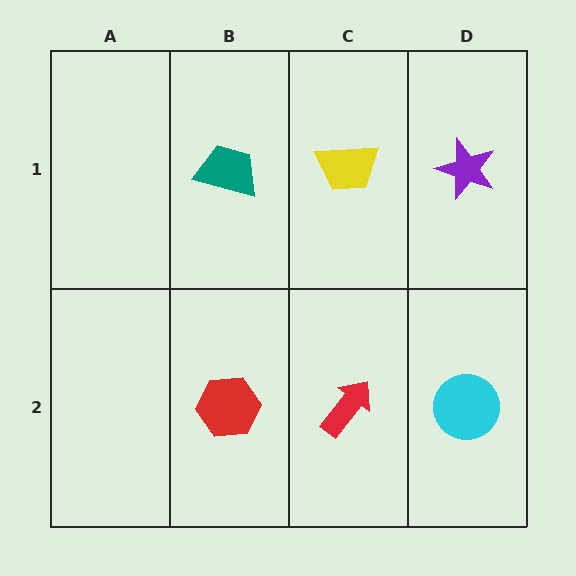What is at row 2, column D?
A cyan circle.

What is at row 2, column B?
A red hexagon.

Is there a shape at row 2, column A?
No, that cell is empty.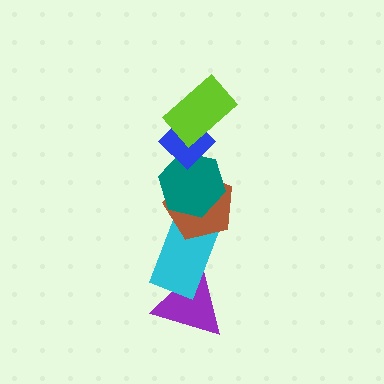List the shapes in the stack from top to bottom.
From top to bottom: the lime rectangle, the blue diamond, the teal hexagon, the brown pentagon, the cyan rectangle, the purple triangle.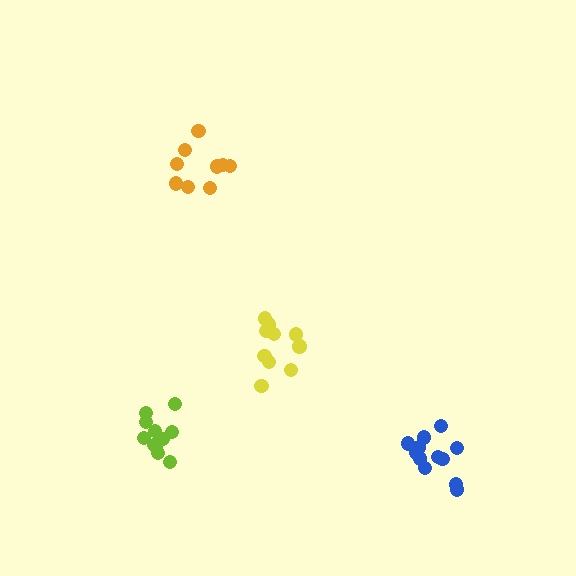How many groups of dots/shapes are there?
There are 4 groups.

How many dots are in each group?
Group 1: 10 dots, Group 2: 12 dots, Group 3: 9 dots, Group 4: 11 dots (42 total).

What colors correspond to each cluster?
The clusters are colored: yellow, blue, orange, lime.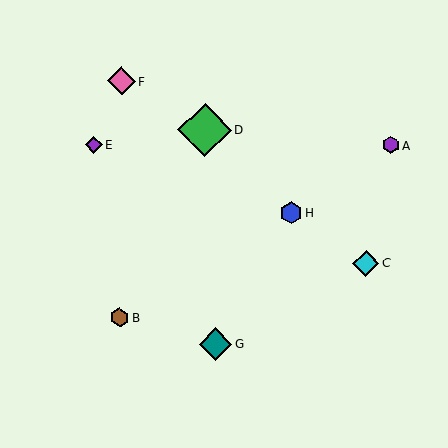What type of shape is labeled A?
Shape A is a purple hexagon.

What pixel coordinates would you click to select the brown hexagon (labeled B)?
Click at (119, 317) to select the brown hexagon B.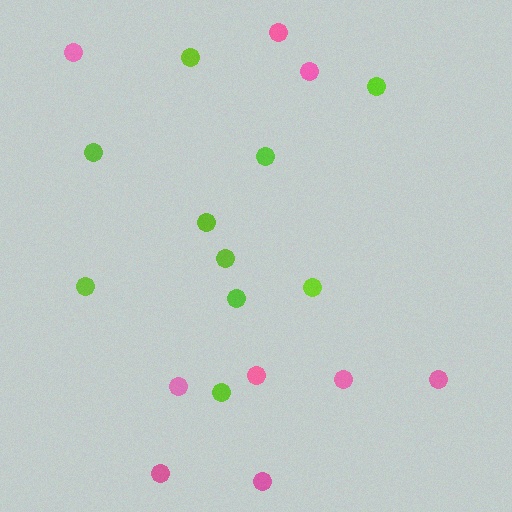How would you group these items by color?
There are 2 groups: one group of lime circles (10) and one group of pink circles (9).